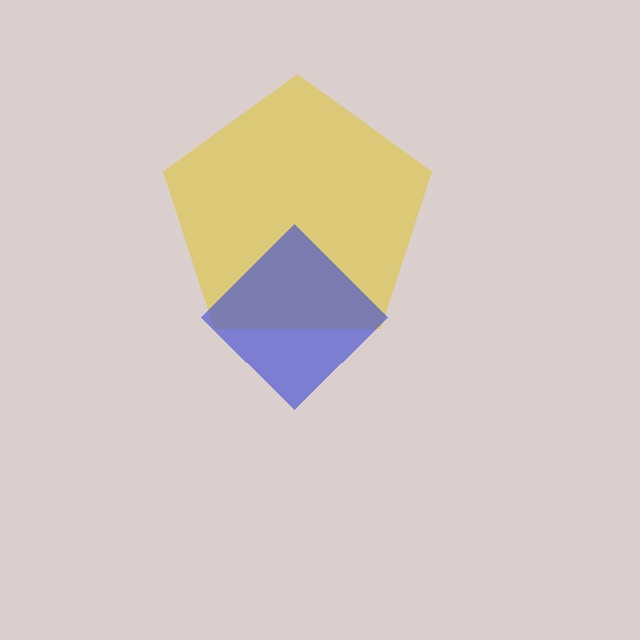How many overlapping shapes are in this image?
There are 2 overlapping shapes in the image.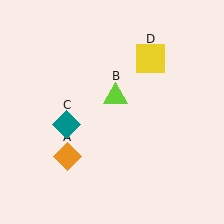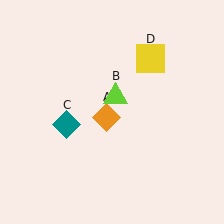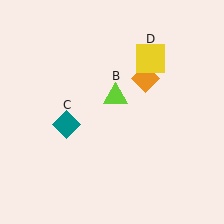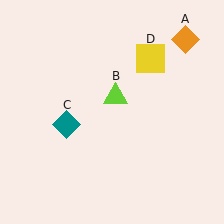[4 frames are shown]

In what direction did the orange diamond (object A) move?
The orange diamond (object A) moved up and to the right.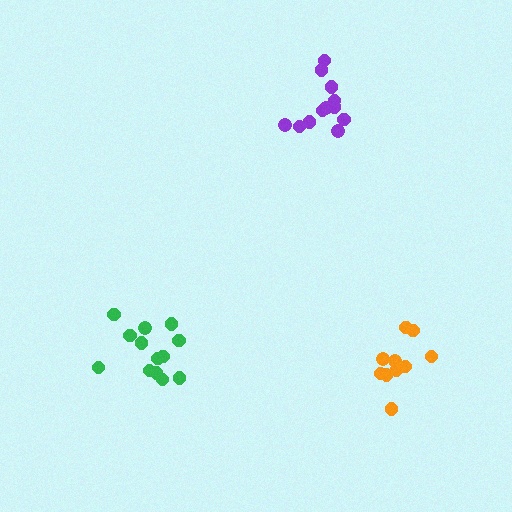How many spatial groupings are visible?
There are 3 spatial groupings.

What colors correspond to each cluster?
The clusters are colored: orange, green, purple.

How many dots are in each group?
Group 1: 10 dots, Group 2: 13 dots, Group 3: 12 dots (35 total).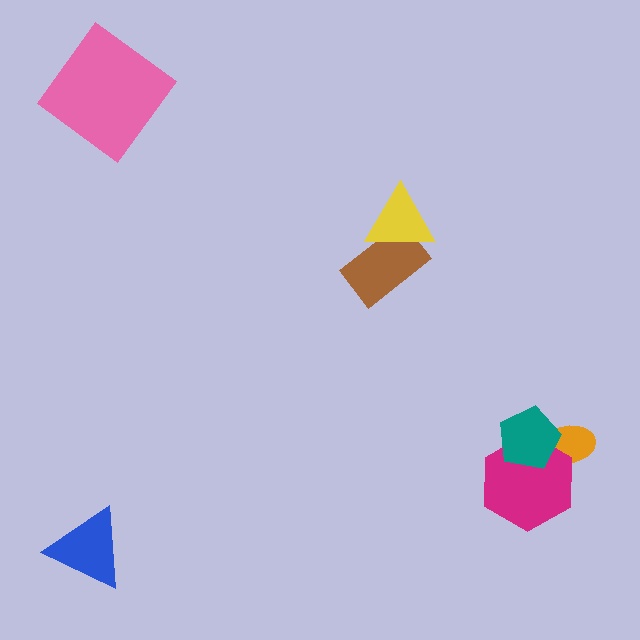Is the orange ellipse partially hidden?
Yes, it is partially covered by another shape.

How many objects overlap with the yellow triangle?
1 object overlaps with the yellow triangle.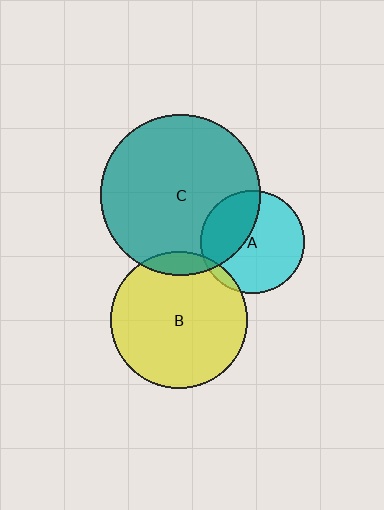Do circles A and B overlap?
Yes.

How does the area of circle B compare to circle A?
Approximately 1.8 times.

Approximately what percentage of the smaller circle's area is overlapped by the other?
Approximately 5%.